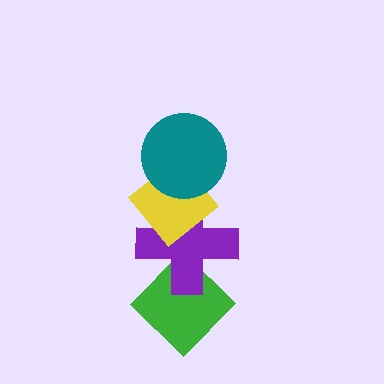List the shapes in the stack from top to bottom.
From top to bottom: the teal circle, the yellow diamond, the purple cross, the green diamond.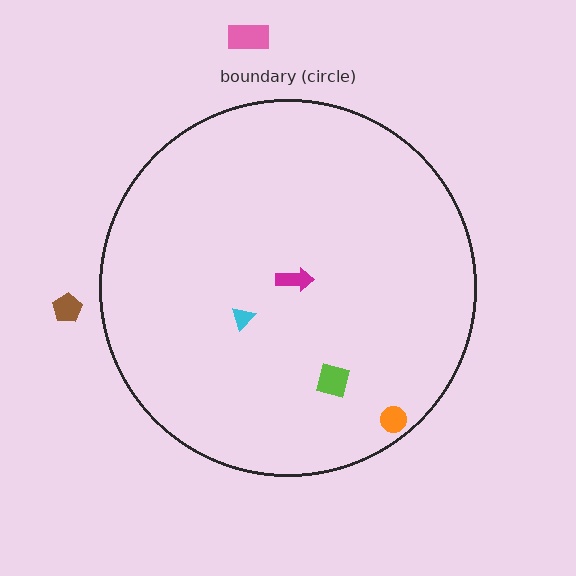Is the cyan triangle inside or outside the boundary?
Inside.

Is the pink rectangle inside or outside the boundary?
Outside.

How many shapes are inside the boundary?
4 inside, 2 outside.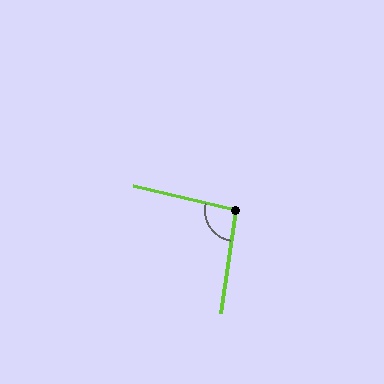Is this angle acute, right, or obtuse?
It is obtuse.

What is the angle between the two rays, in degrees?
Approximately 95 degrees.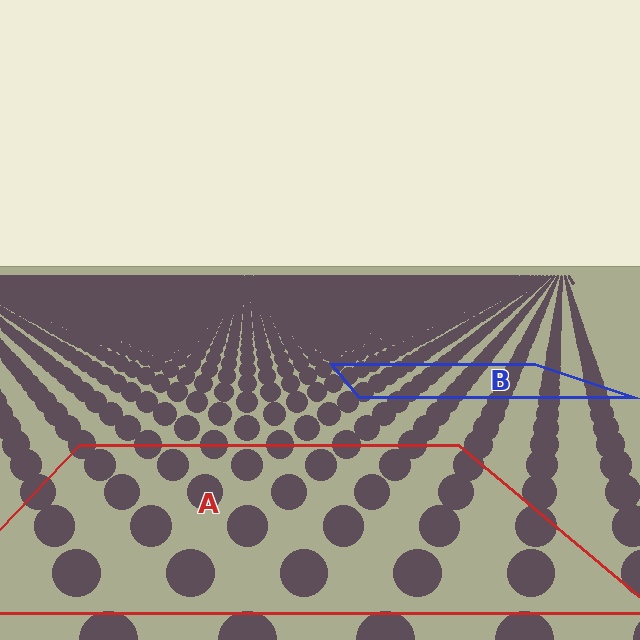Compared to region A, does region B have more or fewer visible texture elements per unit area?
Region B has more texture elements per unit area — they are packed more densely because it is farther away.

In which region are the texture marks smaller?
The texture marks are smaller in region B, because it is farther away.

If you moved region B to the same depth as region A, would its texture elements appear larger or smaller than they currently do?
They would appear larger. At a closer depth, the same texture elements are projected at a bigger on-screen size.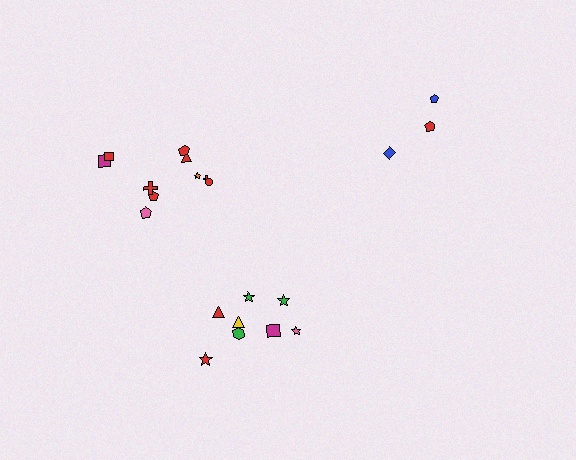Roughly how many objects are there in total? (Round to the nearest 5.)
Roughly 20 objects in total.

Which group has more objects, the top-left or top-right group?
The top-left group.